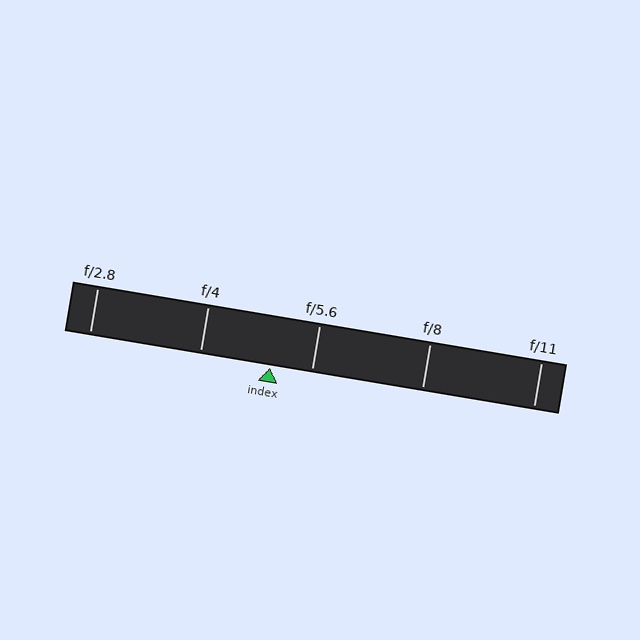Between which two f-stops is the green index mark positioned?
The index mark is between f/4 and f/5.6.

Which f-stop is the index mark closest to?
The index mark is closest to f/5.6.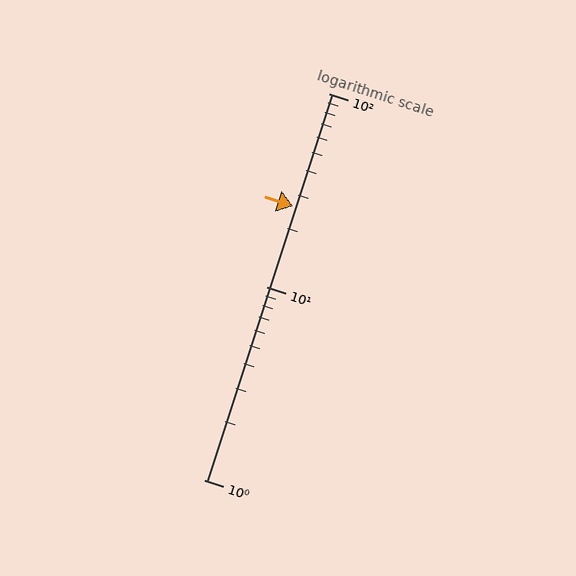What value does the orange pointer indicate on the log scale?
The pointer indicates approximately 26.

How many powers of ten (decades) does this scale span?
The scale spans 2 decades, from 1 to 100.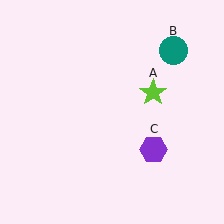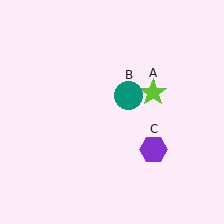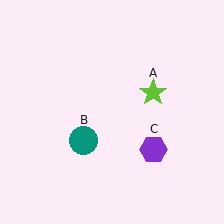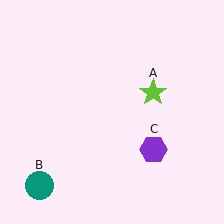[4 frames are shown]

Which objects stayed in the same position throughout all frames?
Lime star (object A) and purple hexagon (object C) remained stationary.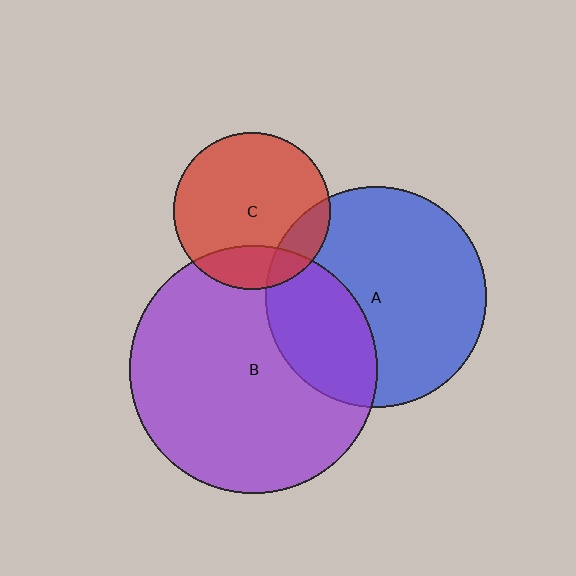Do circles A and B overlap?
Yes.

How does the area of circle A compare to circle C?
Approximately 2.0 times.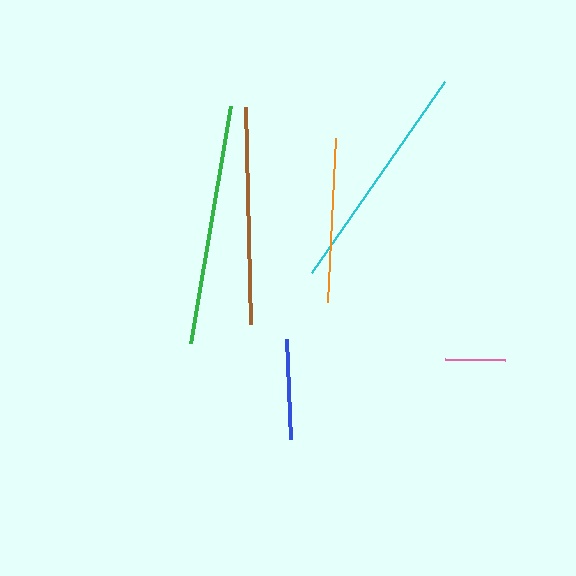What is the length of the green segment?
The green segment is approximately 240 pixels long.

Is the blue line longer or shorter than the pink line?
The blue line is longer than the pink line.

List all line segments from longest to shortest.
From longest to shortest: green, cyan, brown, orange, blue, pink.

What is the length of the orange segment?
The orange segment is approximately 164 pixels long.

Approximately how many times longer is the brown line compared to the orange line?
The brown line is approximately 1.3 times the length of the orange line.